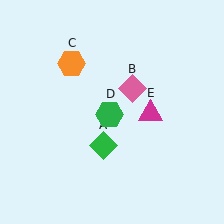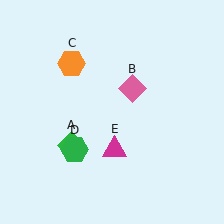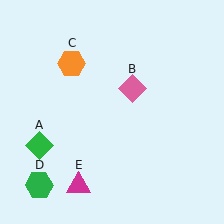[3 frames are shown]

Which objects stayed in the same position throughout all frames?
Pink diamond (object B) and orange hexagon (object C) remained stationary.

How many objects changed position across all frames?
3 objects changed position: green diamond (object A), green hexagon (object D), magenta triangle (object E).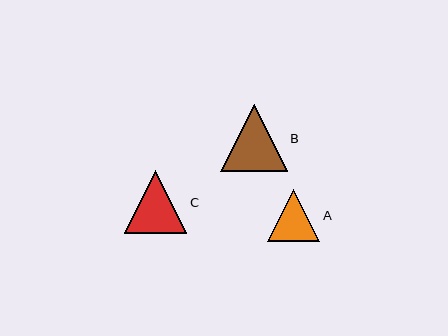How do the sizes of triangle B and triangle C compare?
Triangle B and triangle C are approximately the same size.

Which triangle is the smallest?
Triangle A is the smallest with a size of approximately 52 pixels.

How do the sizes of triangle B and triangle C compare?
Triangle B and triangle C are approximately the same size.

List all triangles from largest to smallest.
From largest to smallest: B, C, A.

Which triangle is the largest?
Triangle B is the largest with a size of approximately 66 pixels.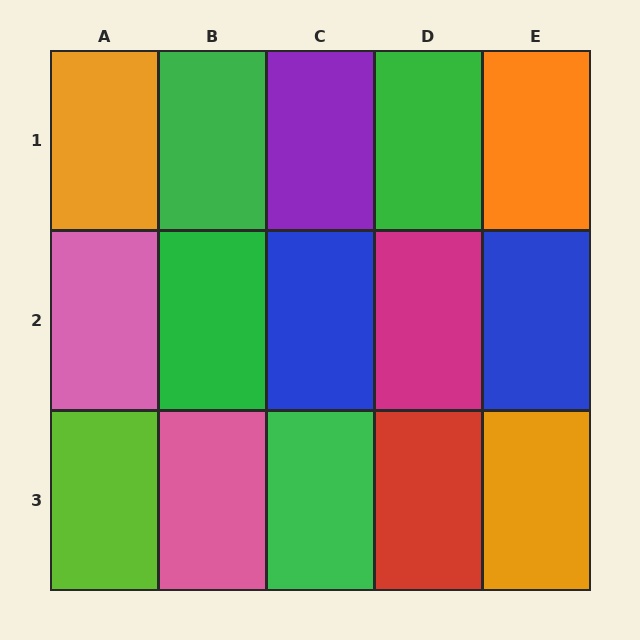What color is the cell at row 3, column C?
Green.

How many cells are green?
4 cells are green.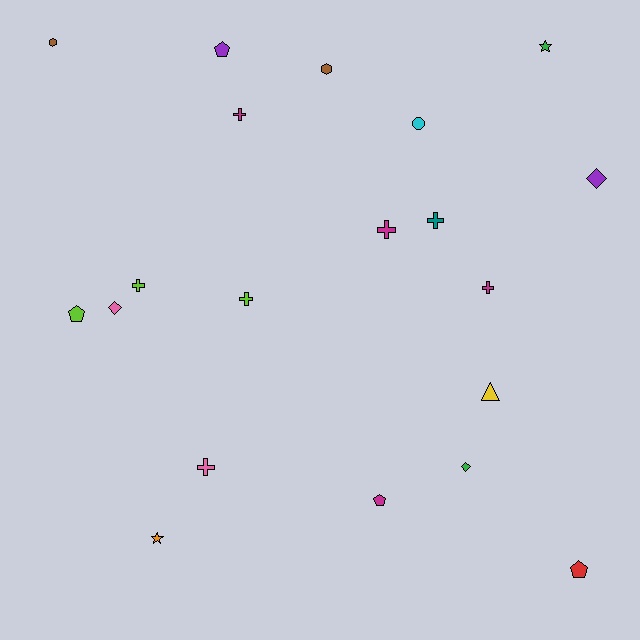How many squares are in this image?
There are no squares.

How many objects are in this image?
There are 20 objects.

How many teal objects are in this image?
There is 1 teal object.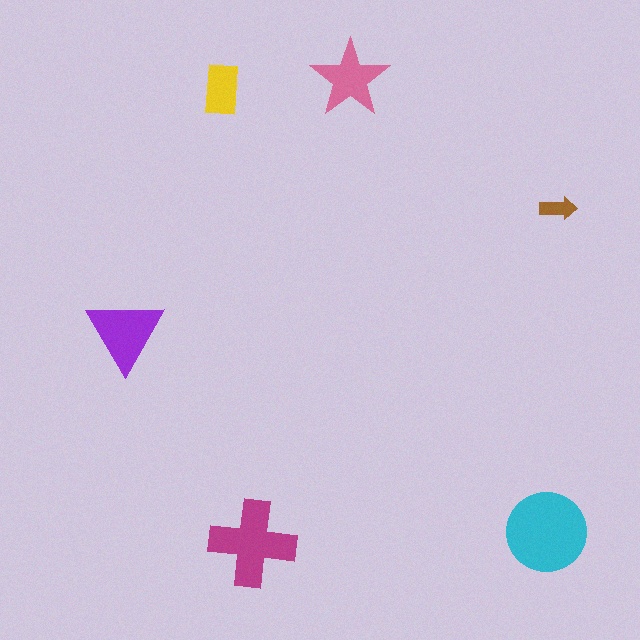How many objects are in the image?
There are 6 objects in the image.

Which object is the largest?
The cyan circle.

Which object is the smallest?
The brown arrow.